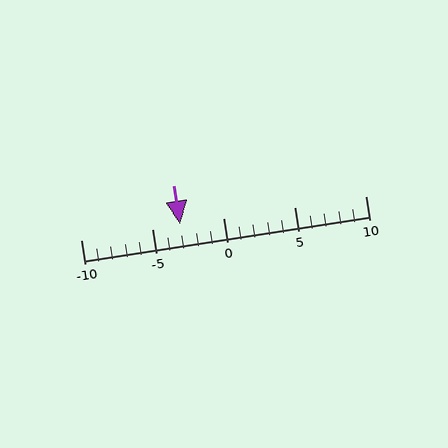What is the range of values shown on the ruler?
The ruler shows values from -10 to 10.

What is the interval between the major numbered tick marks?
The major tick marks are spaced 5 units apart.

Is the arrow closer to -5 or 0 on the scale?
The arrow is closer to -5.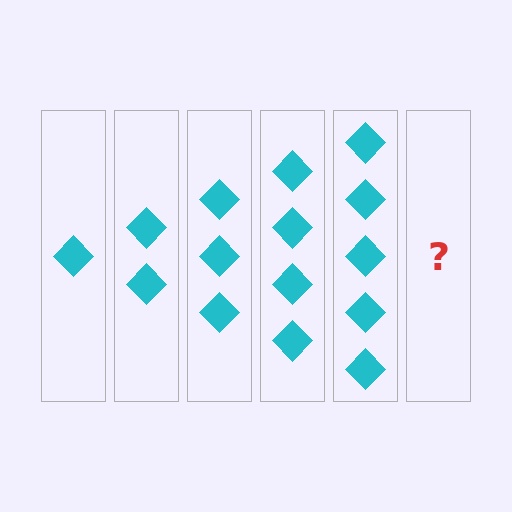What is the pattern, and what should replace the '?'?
The pattern is that each step adds one more diamond. The '?' should be 6 diamonds.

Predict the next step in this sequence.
The next step is 6 diamonds.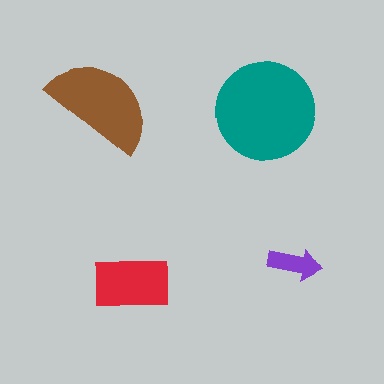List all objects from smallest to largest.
The purple arrow, the red rectangle, the brown semicircle, the teal circle.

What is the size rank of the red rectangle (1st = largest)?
3rd.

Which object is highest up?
The brown semicircle is topmost.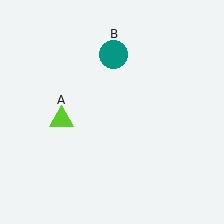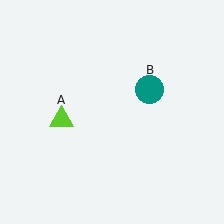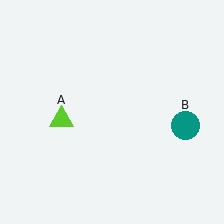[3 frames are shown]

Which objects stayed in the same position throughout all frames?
Lime triangle (object A) remained stationary.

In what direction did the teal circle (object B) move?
The teal circle (object B) moved down and to the right.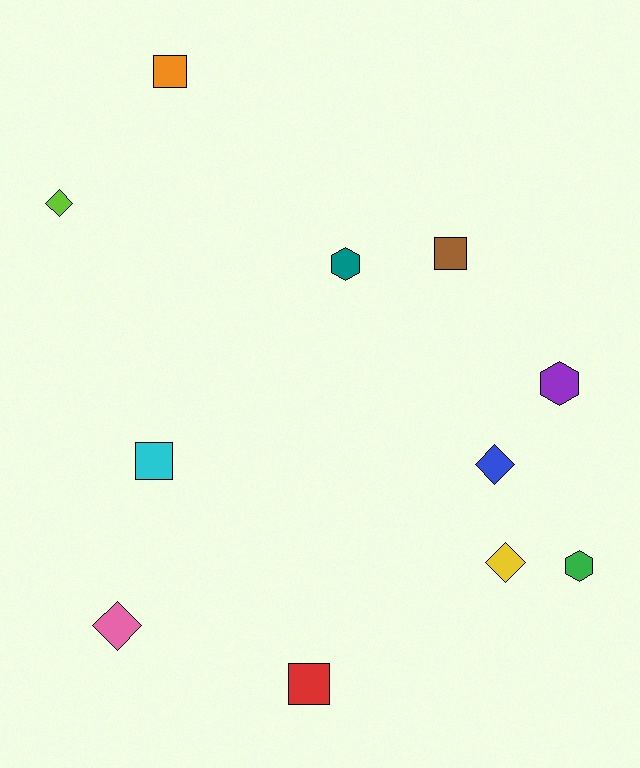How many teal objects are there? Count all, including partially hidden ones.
There is 1 teal object.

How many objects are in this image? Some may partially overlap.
There are 11 objects.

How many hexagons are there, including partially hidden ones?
There are 3 hexagons.